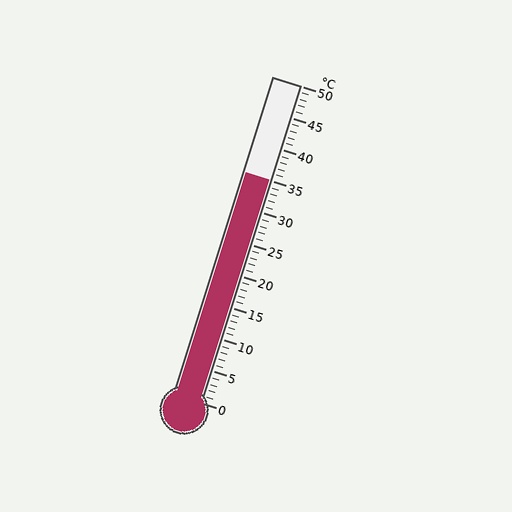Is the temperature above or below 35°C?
The temperature is at 35°C.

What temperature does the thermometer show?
The thermometer shows approximately 35°C.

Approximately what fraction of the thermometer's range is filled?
The thermometer is filled to approximately 70% of its range.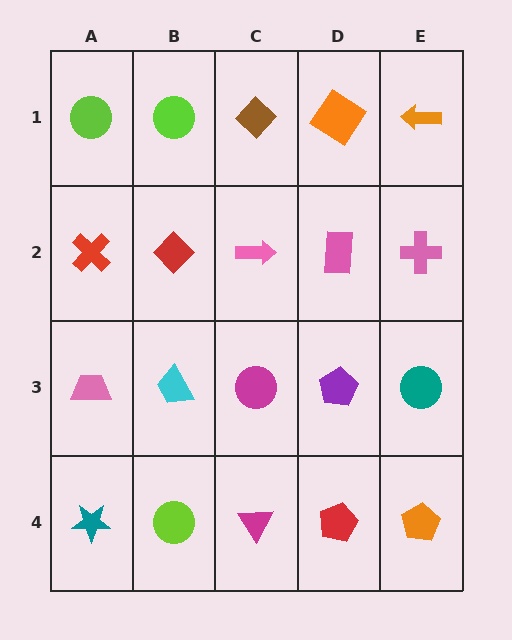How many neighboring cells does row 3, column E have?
3.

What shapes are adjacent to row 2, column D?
An orange diamond (row 1, column D), a purple pentagon (row 3, column D), a pink arrow (row 2, column C), a pink cross (row 2, column E).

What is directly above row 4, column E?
A teal circle.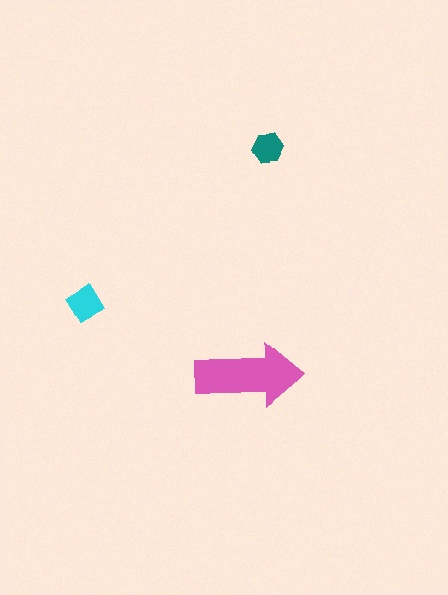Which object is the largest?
The pink arrow.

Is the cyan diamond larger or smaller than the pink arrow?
Smaller.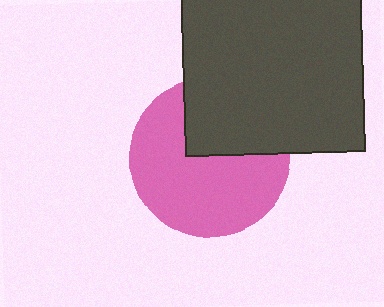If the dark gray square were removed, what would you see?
You would see the complete pink circle.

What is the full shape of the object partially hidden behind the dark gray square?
The partially hidden object is a pink circle.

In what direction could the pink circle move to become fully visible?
The pink circle could move down. That would shift it out from behind the dark gray square entirely.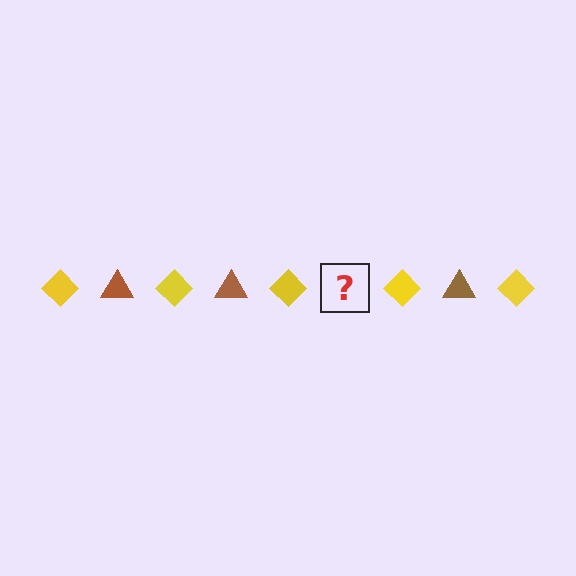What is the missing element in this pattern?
The missing element is a brown triangle.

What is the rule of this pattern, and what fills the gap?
The rule is that the pattern alternates between yellow diamond and brown triangle. The gap should be filled with a brown triangle.